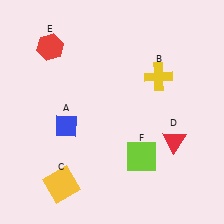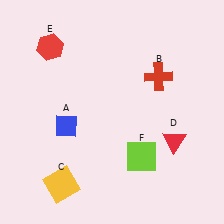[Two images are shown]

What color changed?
The cross (B) changed from yellow in Image 1 to red in Image 2.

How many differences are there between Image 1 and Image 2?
There is 1 difference between the two images.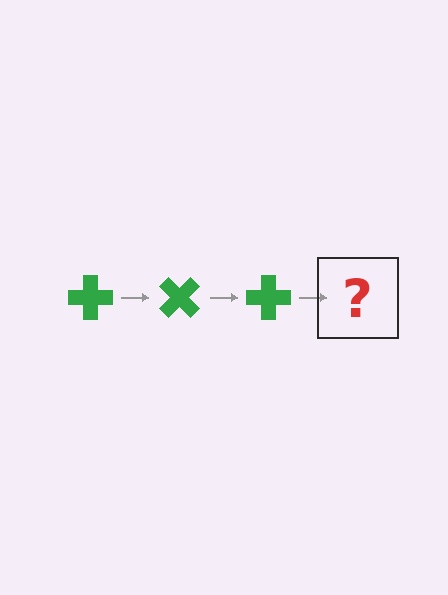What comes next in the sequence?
The next element should be a green cross rotated 135 degrees.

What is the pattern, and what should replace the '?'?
The pattern is that the cross rotates 45 degrees each step. The '?' should be a green cross rotated 135 degrees.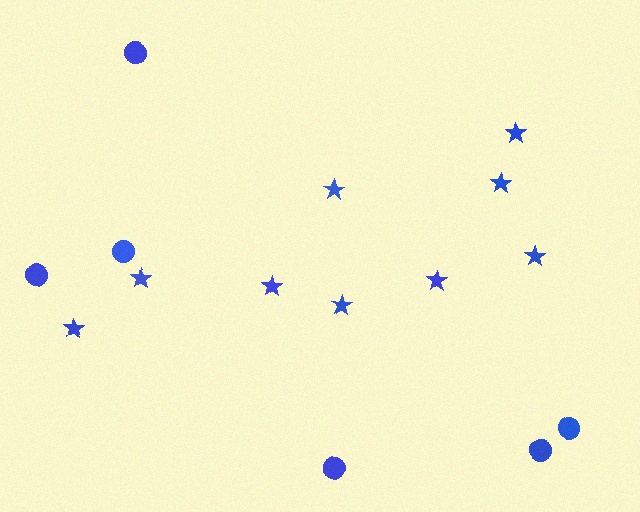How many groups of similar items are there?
There are 2 groups: one group of stars (9) and one group of circles (6).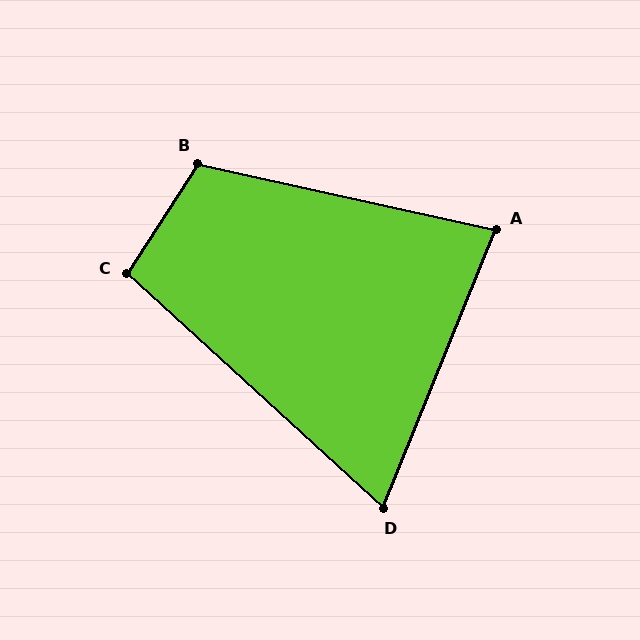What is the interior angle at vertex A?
Approximately 80 degrees (acute).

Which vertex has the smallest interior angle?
D, at approximately 70 degrees.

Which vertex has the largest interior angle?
B, at approximately 110 degrees.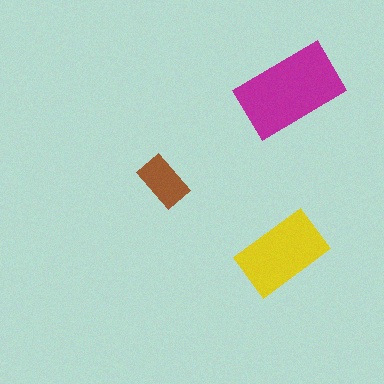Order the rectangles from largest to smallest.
the magenta one, the yellow one, the brown one.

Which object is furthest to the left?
The brown rectangle is leftmost.